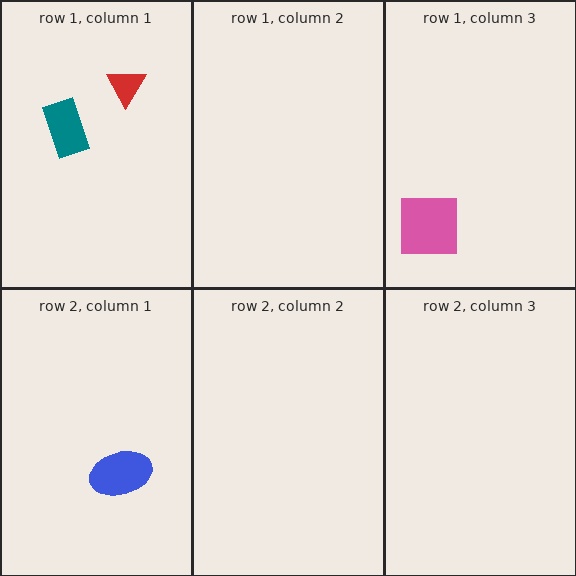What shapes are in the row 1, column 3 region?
The pink square.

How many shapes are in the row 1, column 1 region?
2.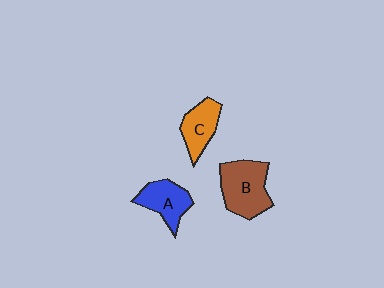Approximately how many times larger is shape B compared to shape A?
Approximately 1.4 times.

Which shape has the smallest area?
Shape C (orange).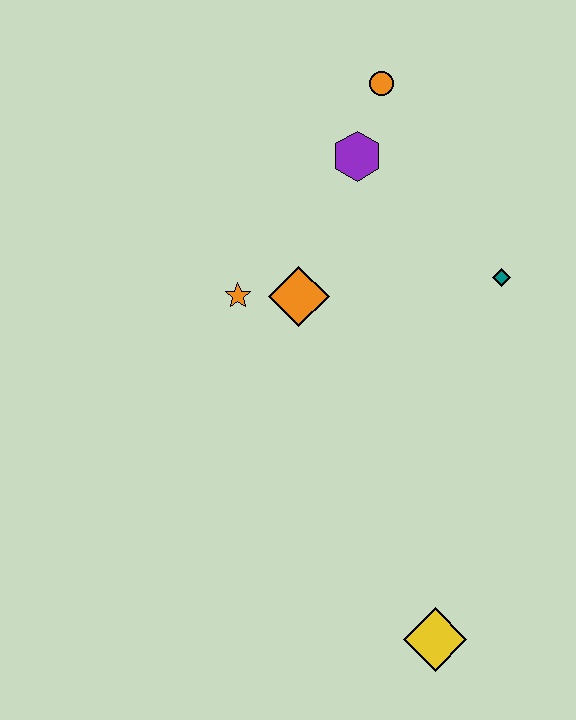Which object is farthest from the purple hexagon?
The yellow diamond is farthest from the purple hexagon.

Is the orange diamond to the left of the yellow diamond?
Yes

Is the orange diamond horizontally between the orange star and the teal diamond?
Yes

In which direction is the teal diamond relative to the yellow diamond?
The teal diamond is above the yellow diamond.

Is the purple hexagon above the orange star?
Yes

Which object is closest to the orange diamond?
The orange star is closest to the orange diamond.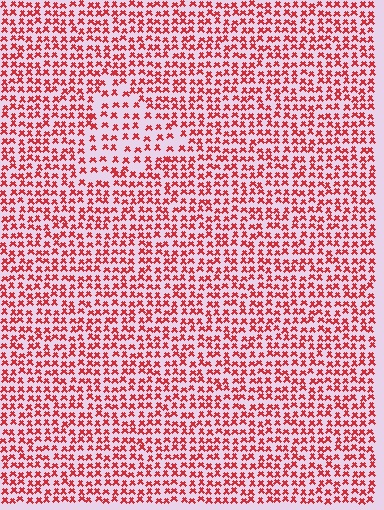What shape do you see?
I see a triangle.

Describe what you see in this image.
The image contains small red elements arranged at two different densities. A triangle-shaped region is visible where the elements are less densely packed than the surrounding area.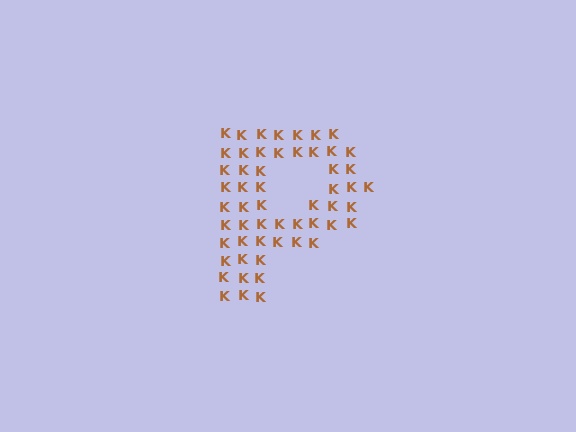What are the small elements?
The small elements are letter K's.